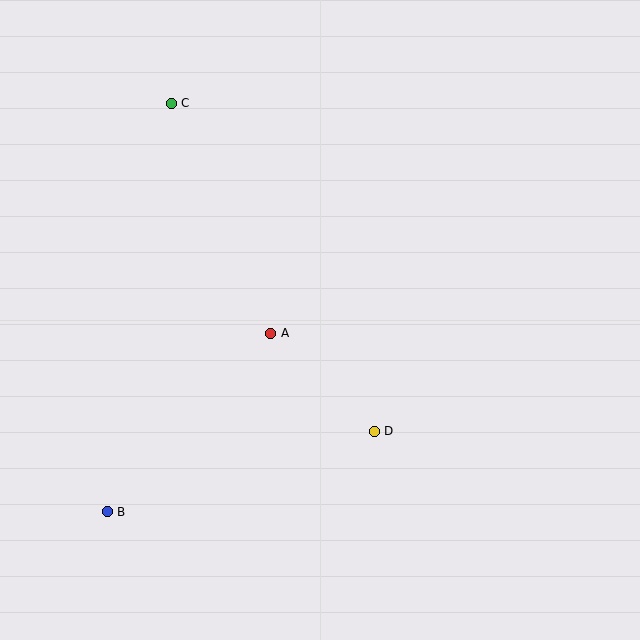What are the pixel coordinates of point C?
Point C is at (171, 103).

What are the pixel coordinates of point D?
Point D is at (374, 431).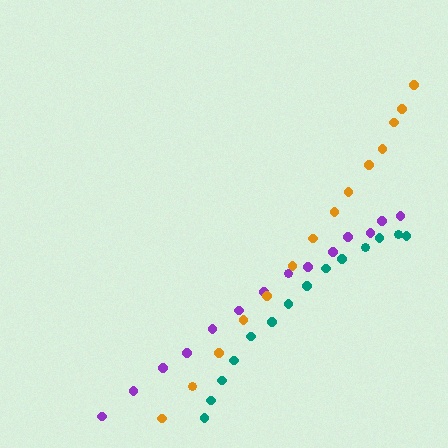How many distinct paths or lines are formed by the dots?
There are 3 distinct paths.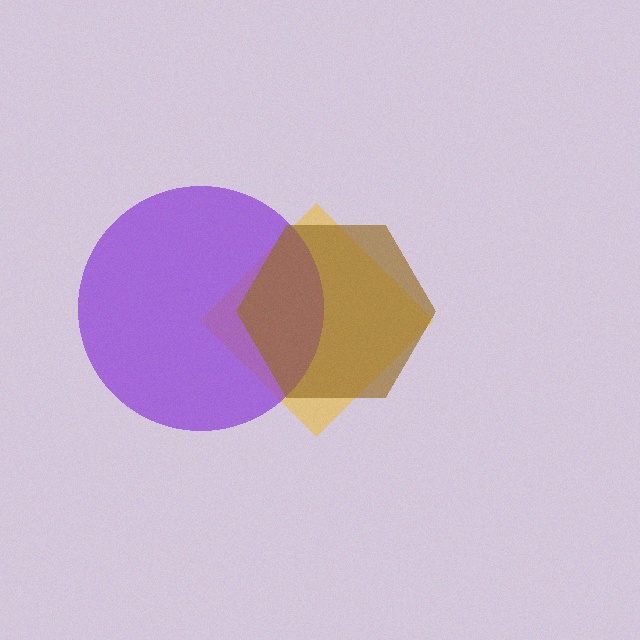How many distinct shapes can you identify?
There are 3 distinct shapes: a yellow diamond, a purple circle, a brown hexagon.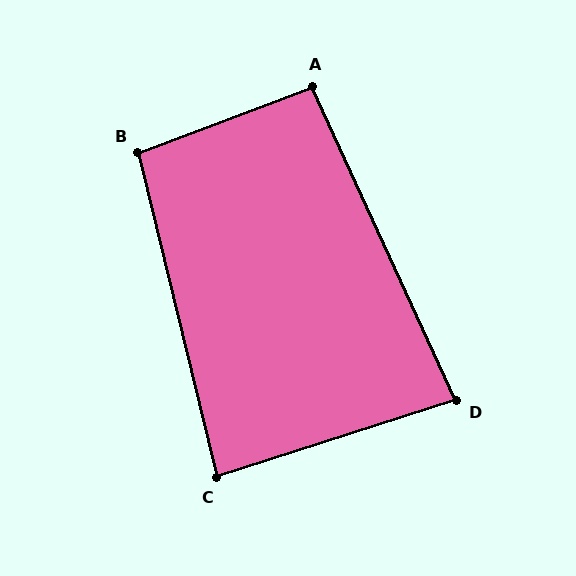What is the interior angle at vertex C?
Approximately 86 degrees (approximately right).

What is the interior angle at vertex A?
Approximately 94 degrees (approximately right).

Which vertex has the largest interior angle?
B, at approximately 97 degrees.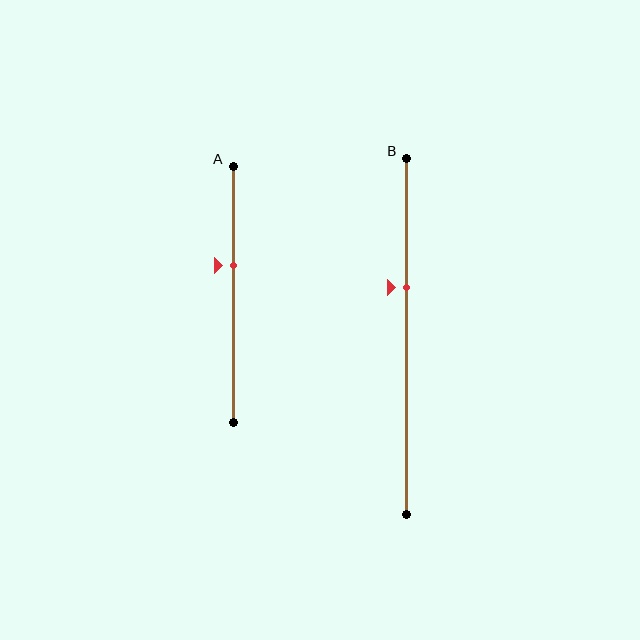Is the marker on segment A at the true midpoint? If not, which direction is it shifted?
No, the marker on segment A is shifted upward by about 11% of the segment length.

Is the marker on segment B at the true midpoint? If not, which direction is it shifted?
No, the marker on segment B is shifted upward by about 14% of the segment length.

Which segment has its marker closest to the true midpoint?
Segment A has its marker closest to the true midpoint.